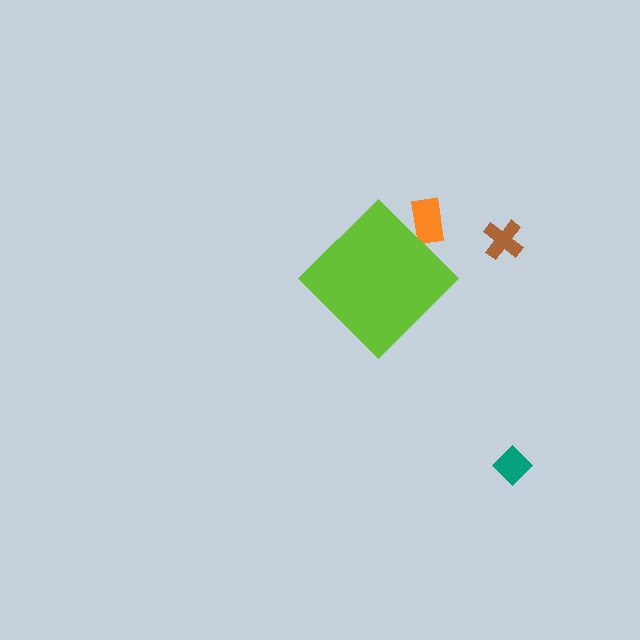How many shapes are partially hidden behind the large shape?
1 shape is partially hidden.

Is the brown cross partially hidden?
No, the brown cross is fully visible.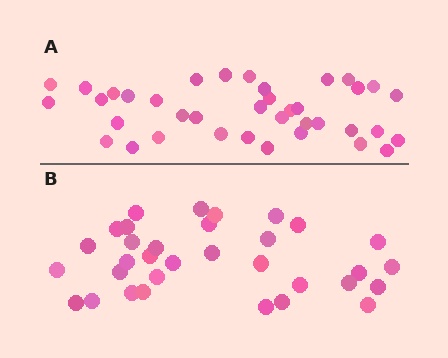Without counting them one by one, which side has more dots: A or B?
Region A (the top region) has more dots.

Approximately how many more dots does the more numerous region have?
Region A has about 5 more dots than region B.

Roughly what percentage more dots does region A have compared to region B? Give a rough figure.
About 15% more.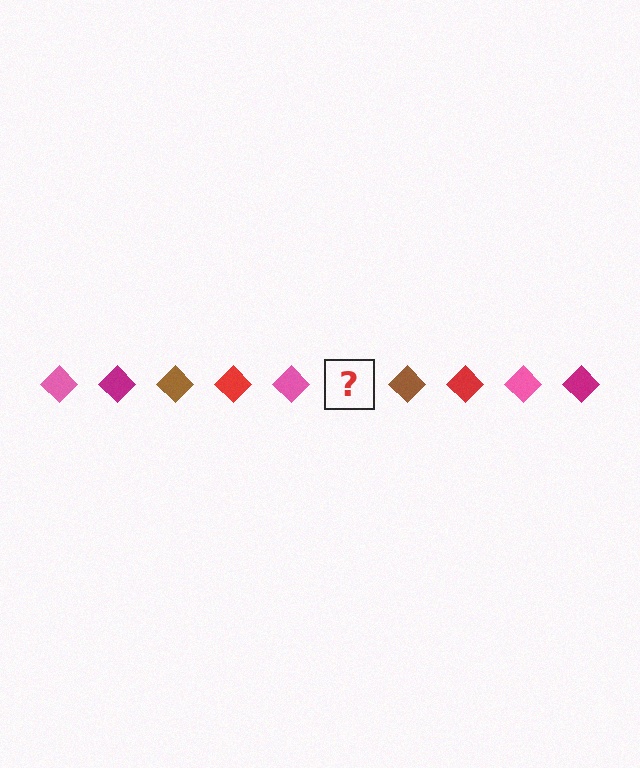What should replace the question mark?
The question mark should be replaced with a magenta diamond.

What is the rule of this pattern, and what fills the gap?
The rule is that the pattern cycles through pink, magenta, brown, red diamonds. The gap should be filled with a magenta diamond.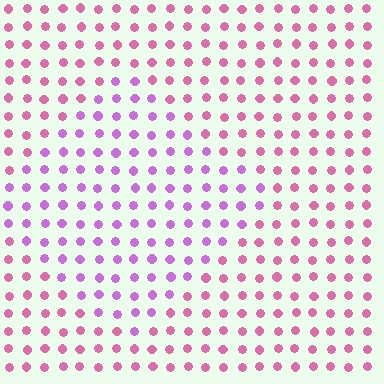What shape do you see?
I see a diamond.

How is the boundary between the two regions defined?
The boundary is defined purely by a slight shift in hue (about 36 degrees). Spacing, size, and orientation are identical on both sides.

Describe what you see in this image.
The image is filled with small pink elements in a uniform arrangement. A diamond-shaped region is visible where the elements are tinted to a slightly different hue, forming a subtle color boundary.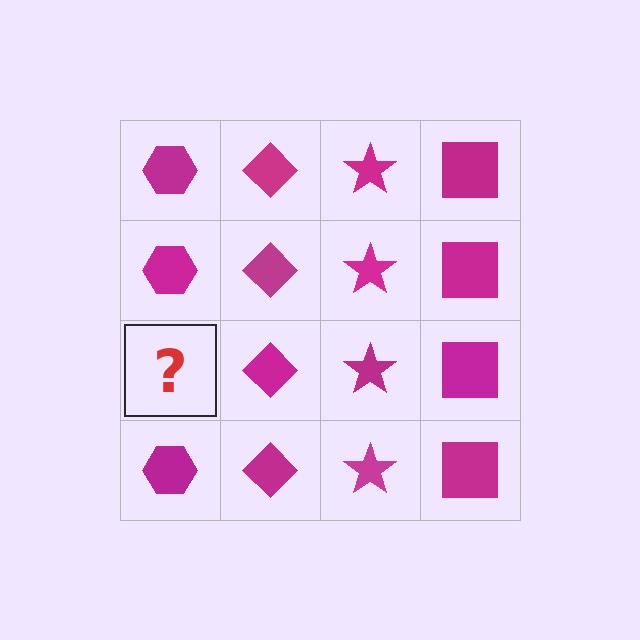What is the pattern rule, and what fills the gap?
The rule is that each column has a consistent shape. The gap should be filled with a magenta hexagon.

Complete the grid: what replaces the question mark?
The question mark should be replaced with a magenta hexagon.